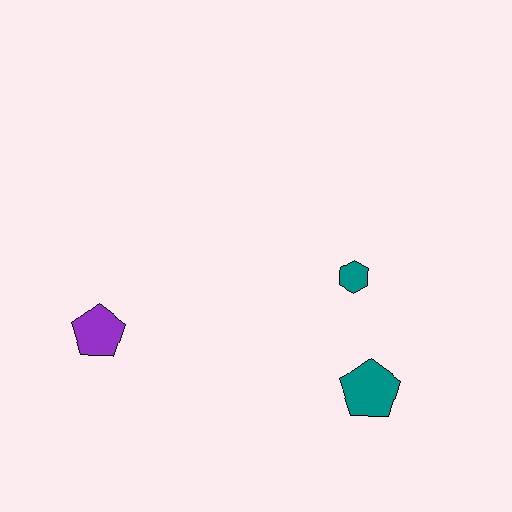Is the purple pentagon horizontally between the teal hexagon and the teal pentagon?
No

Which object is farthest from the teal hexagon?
The purple pentagon is farthest from the teal hexagon.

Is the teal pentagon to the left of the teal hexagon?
No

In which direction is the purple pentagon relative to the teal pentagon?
The purple pentagon is to the left of the teal pentagon.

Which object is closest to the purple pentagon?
The teal hexagon is closest to the purple pentagon.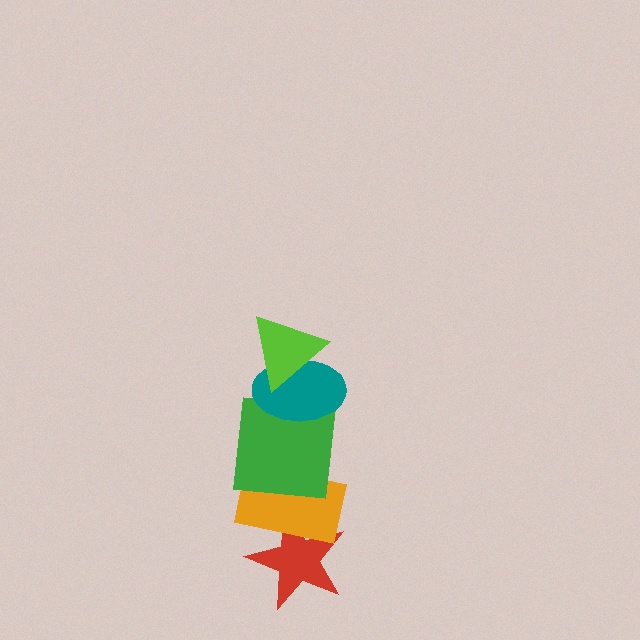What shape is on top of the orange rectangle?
The green square is on top of the orange rectangle.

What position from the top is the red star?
The red star is 5th from the top.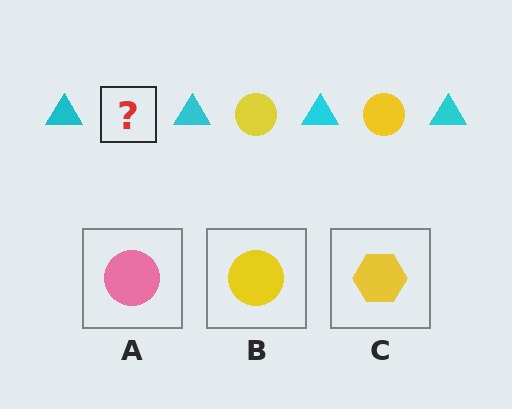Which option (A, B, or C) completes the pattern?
B.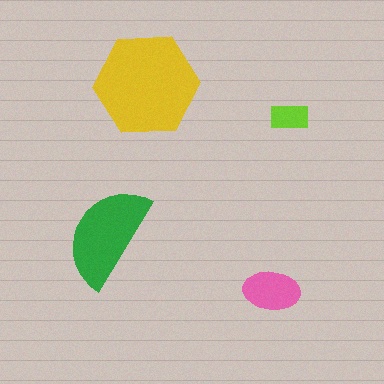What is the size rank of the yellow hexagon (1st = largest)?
1st.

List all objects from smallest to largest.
The lime rectangle, the pink ellipse, the green semicircle, the yellow hexagon.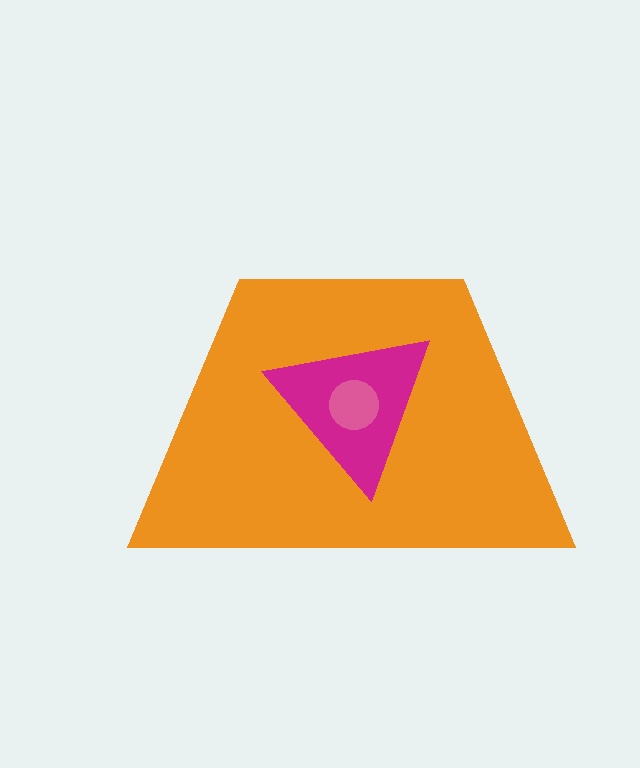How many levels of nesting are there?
3.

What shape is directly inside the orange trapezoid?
The magenta triangle.